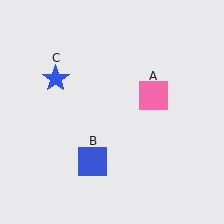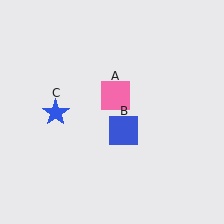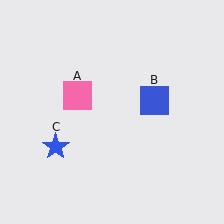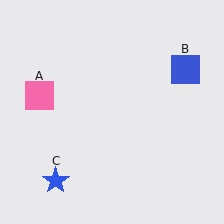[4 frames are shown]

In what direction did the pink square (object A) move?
The pink square (object A) moved left.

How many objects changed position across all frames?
3 objects changed position: pink square (object A), blue square (object B), blue star (object C).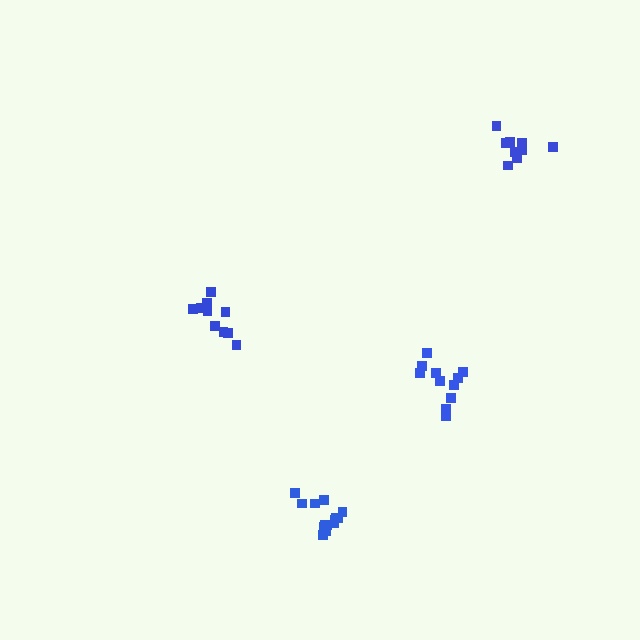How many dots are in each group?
Group 1: 9 dots, Group 2: 11 dots, Group 3: 11 dots, Group 4: 14 dots (45 total).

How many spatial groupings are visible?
There are 4 spatial groupings.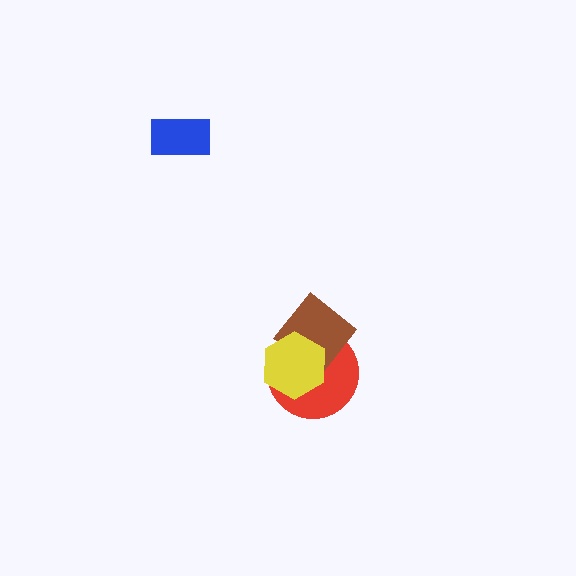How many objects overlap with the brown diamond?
2 objects overlap with the brown diamond.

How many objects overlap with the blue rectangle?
0 objects overlap with the blue rectangle.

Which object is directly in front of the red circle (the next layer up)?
The brown diamond is directly in front of the red circle.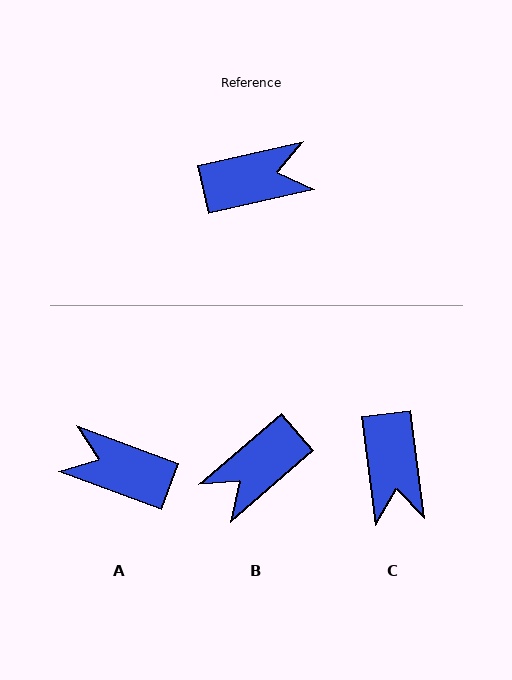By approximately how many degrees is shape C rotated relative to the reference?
Approximately 96 degrees clockwise.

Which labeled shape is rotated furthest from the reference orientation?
B, about 152 degrees away.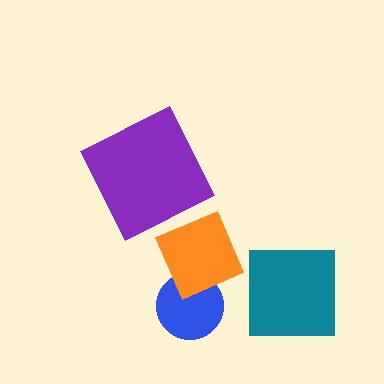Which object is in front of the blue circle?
The orange diamond is in front of the blue circle.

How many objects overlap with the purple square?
0 objects overlap with the purple square.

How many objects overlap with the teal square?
0 objects overlap with the teal square.